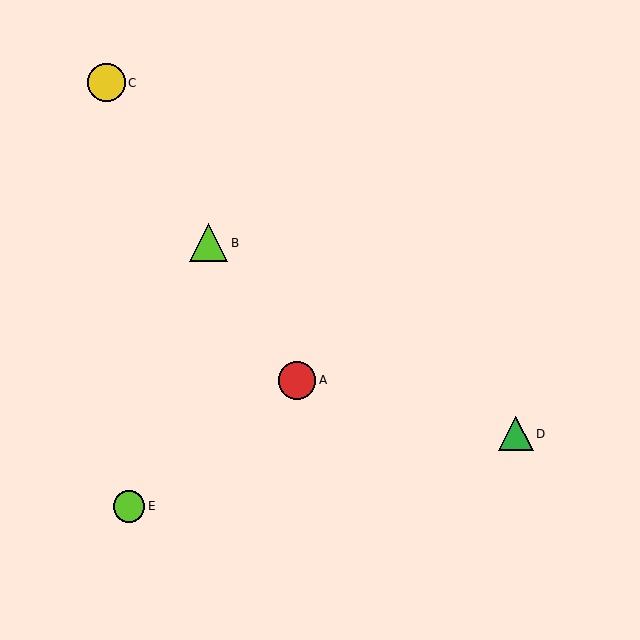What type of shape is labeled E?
Shape E is a lime circle.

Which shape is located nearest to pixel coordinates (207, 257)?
The lime triangle (labeled B) at (209, 243) is nearest to that location.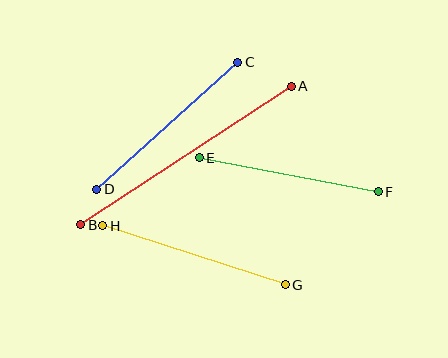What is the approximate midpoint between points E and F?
The midpoint is at approximately (289, 175) pixels.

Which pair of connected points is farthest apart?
Points A and B are farthest apart.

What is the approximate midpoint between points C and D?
The midpoint is at approximately (167, 126) pixels.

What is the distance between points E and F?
The distance is approximately 182 pixels.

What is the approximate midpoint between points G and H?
The midpoint is at approximately (194, 255) pixels.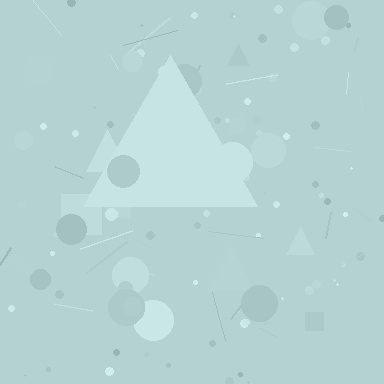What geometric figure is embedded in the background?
A triangle is embedded in the background.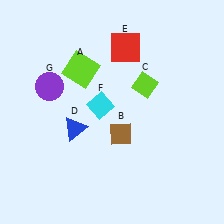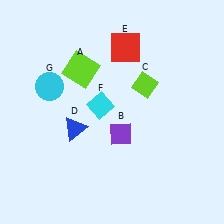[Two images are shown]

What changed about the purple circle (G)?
In Image 1, G is purple. In Image 2, it changed to cyan.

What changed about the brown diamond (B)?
In Image 1, B is brown. In Image 2, it changed to purple.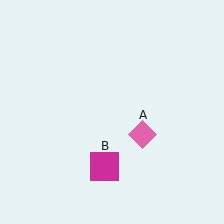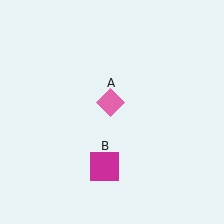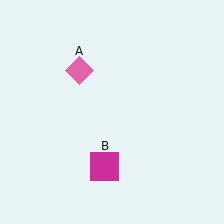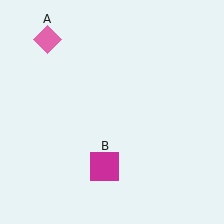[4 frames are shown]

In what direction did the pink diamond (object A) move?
The pink diamond (object A) moved up and to the left.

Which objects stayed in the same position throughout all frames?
Magenta square (object B) remained stationary.